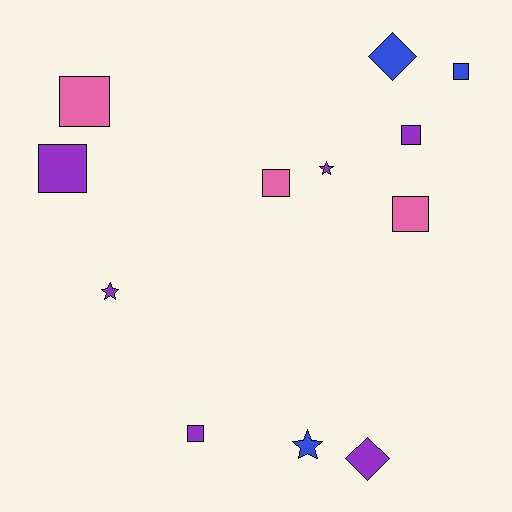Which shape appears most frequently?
Square, with 7 objects.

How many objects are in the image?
There are 12 objects.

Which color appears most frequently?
Purple, with 6 objects.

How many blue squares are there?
There is 1 blue square.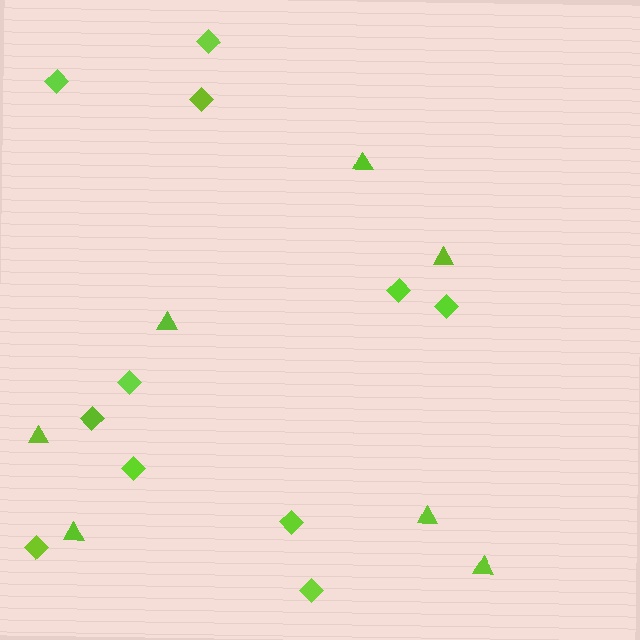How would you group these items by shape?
There are 2 groups: one group of triangles (7) and one group of diamonds (11).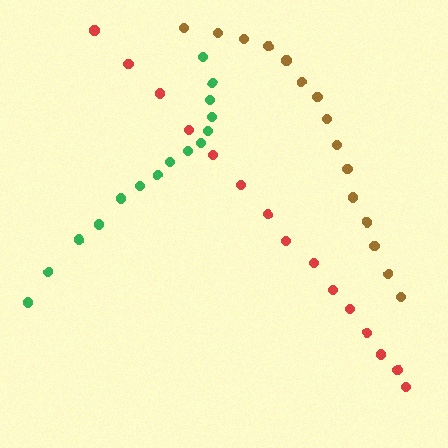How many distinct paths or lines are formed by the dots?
There are 3 distinct paths.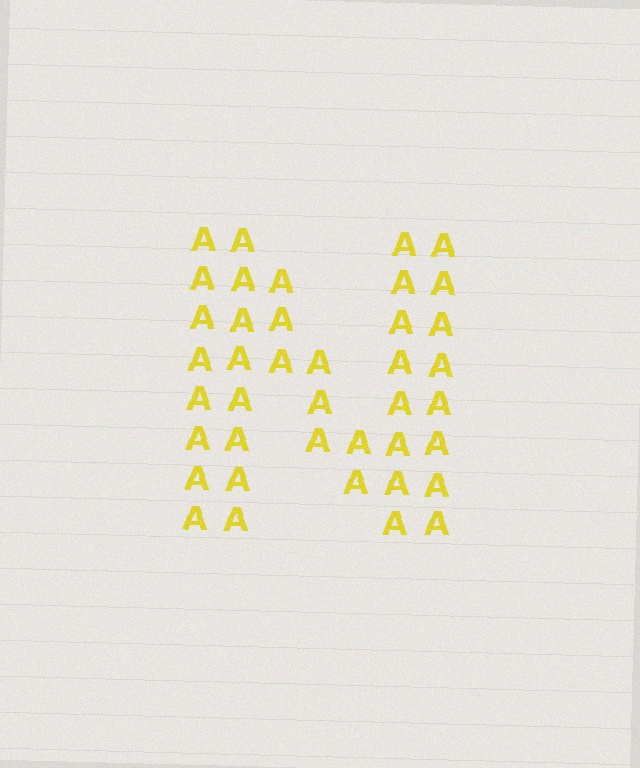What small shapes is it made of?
It is made of small letter A's.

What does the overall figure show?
The overall figure shows the letter N.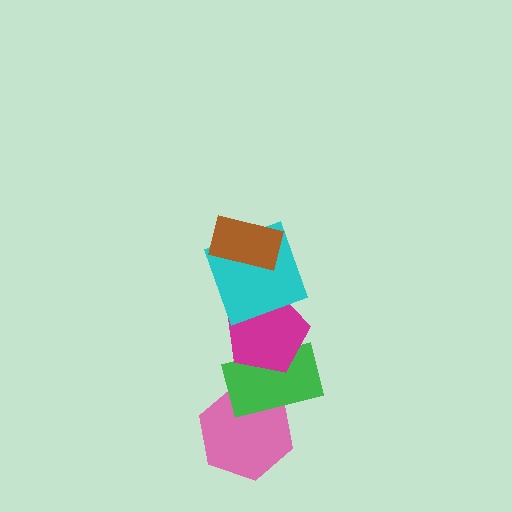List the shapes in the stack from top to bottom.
From top to bottom: the brown rectangle, the cyan square, the magenta pentagon, the green rectangle, the pink hexagon.